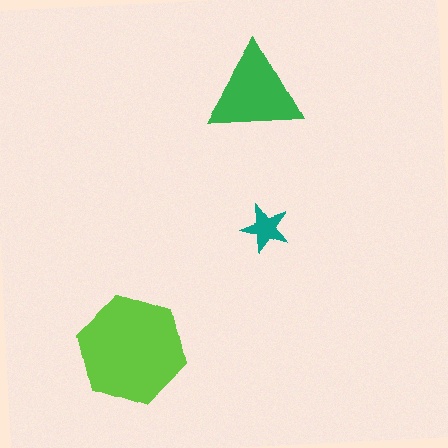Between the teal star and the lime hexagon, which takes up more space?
The lime hexagon.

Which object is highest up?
The green triangle is topmost.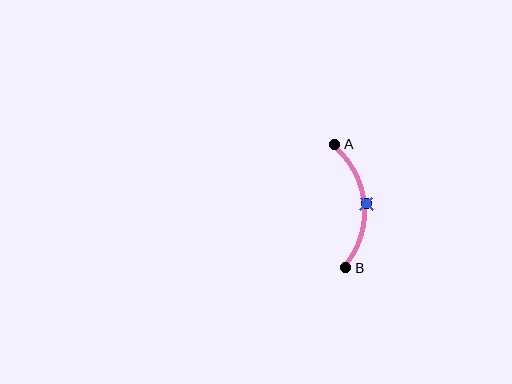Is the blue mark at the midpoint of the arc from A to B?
Yes. The blue mark lies on the arc at equal arc-length from both A and B — it is the arc midpoint.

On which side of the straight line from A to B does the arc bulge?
The arc bulges to the right of the straight line connecting A and B.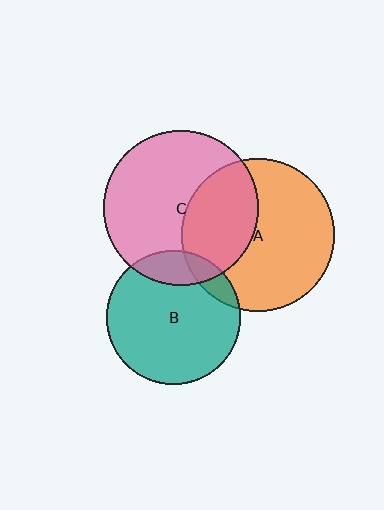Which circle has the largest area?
Circle C (pink).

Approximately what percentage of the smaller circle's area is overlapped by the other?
Approximately 15%.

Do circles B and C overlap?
Yes.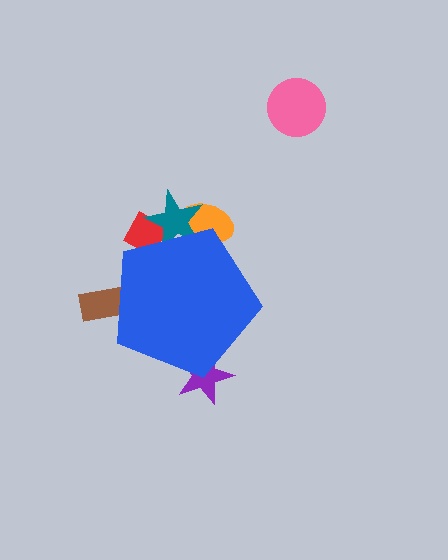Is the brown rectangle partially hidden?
Yes, the brown rectangle is partially hidden behind the blue pentagon.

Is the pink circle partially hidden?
No, the pink circle is fully visible.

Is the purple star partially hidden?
Yes, the purple star is partially hidden behind the blue pentagon.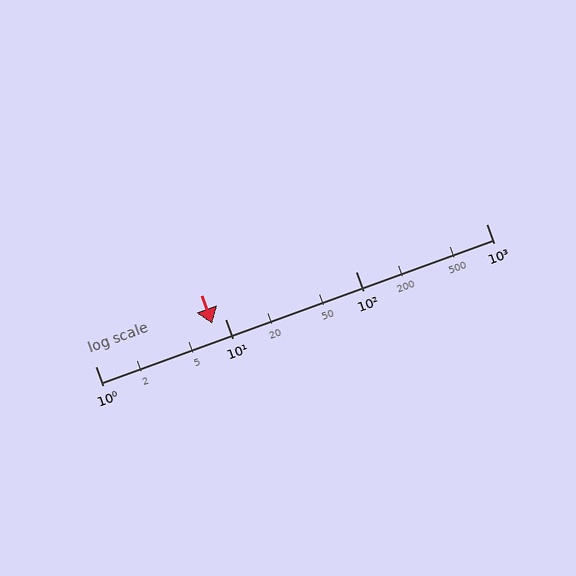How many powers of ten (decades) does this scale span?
The scale spans 3 decades, from 1 to 1000.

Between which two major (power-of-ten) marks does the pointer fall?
The pointer is between 1 and 10.